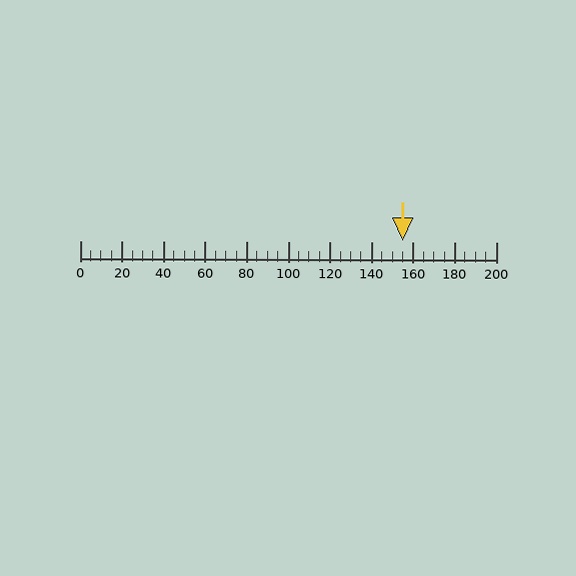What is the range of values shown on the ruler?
The ruler shows values from 0 to 200.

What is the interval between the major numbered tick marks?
The major tick marks are spaced 20 units apart.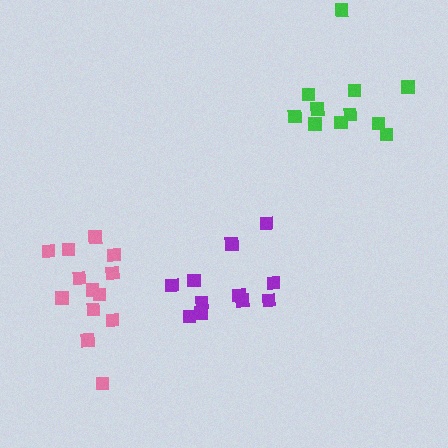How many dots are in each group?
Group 1: 12 dots, Group 2: 11 dots, Group 3: 13 dots (36 total).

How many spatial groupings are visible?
There are 3 spatial groupings.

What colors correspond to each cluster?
The clusters are colored: purple, green, pink.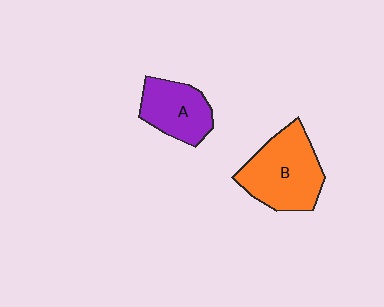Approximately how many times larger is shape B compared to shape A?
Approximately 1.5 times.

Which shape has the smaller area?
Shape A (purple).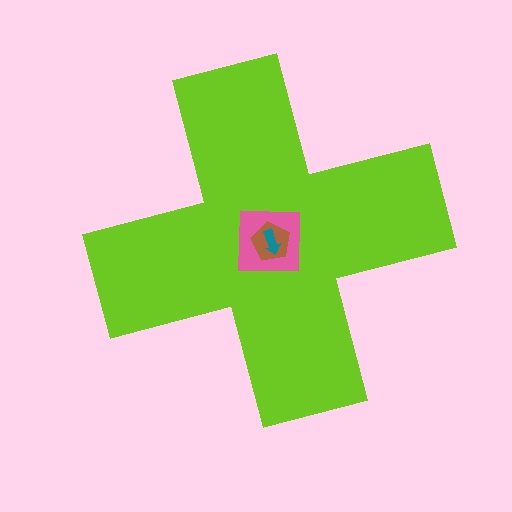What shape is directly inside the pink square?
The brown pentagon.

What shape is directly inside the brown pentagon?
The teal arrow.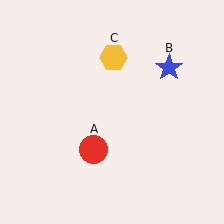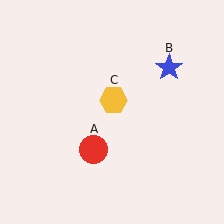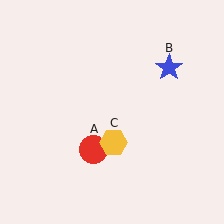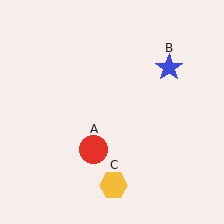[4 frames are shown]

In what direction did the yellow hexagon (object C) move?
The yellow hexagon (object C) moved down.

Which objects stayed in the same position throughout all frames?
Red circle (object A) and blue star (object B) remained stationary.